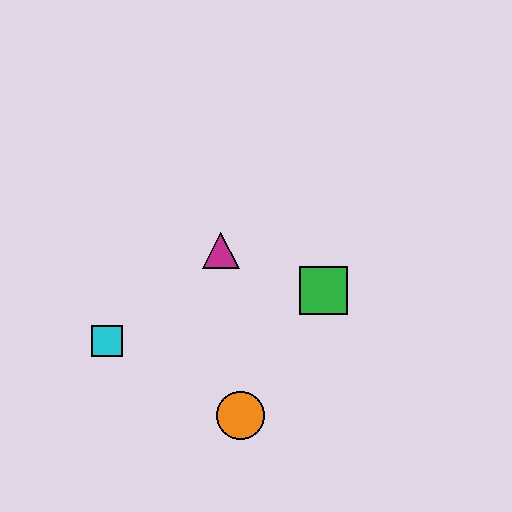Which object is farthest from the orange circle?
The magenta triangle is farthest from the orange circle.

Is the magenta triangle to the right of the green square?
No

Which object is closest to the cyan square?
The magenta triangle is closest to the cyan square.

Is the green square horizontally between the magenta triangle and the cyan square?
No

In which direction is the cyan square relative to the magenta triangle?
The cyan square is to the left of the magenta triangle.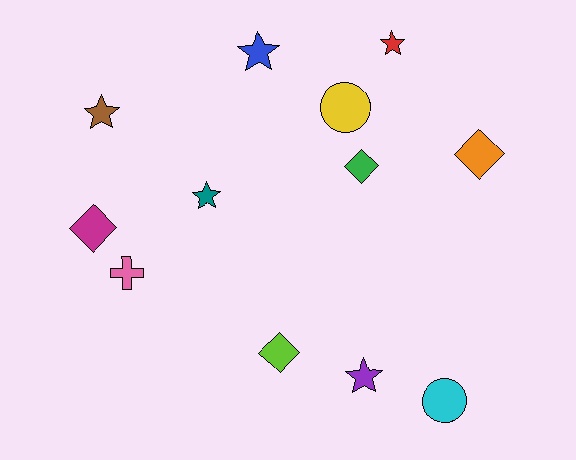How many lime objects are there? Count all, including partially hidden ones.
There is 1 lime object.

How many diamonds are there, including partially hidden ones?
There are 4 diamonds.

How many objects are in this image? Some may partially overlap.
There are 12 objects.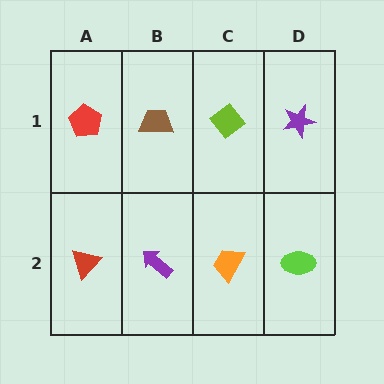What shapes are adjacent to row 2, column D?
A purple star (row 1, column D), an orange trapezoid (row 2, column C).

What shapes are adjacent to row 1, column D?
A lime ellipse (row 2, column D), a lime diamond (row 1, column C).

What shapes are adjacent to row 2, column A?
A red pentagon (row 1, column A), a purple arrow (row 2, column B).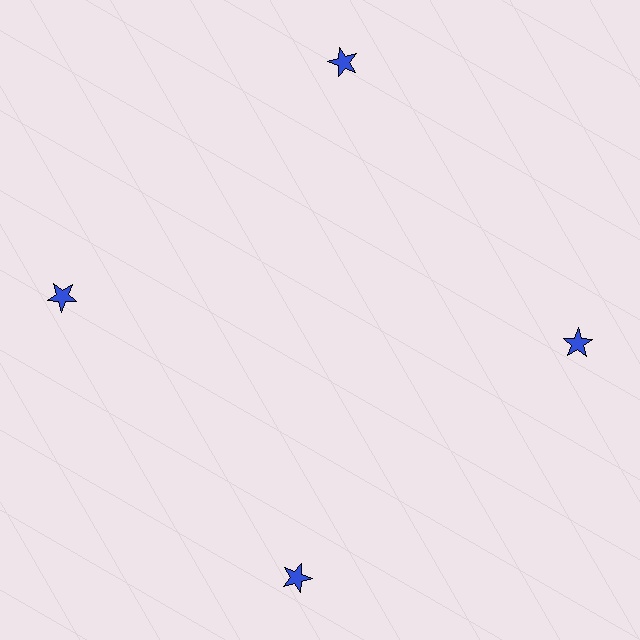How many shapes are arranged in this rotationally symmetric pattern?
There are 4 shapes, arranged in 4 groups of 1.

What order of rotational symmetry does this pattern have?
This pattern has 4-fold rotational symmetry.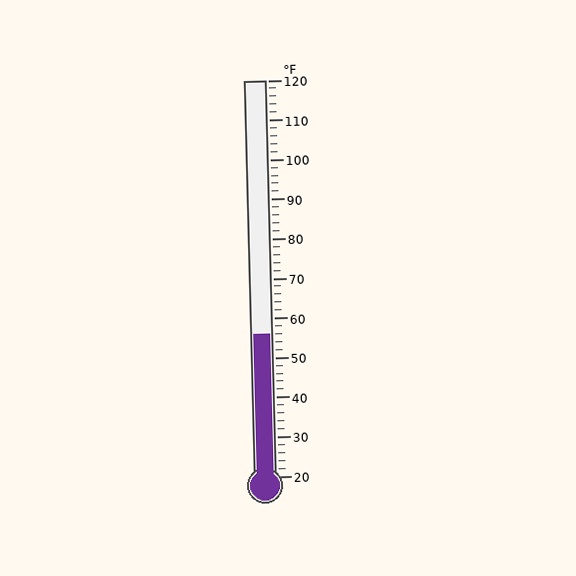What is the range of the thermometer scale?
The thermometer scale ranges from 20°F to 120°F.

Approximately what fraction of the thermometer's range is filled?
The thermometer is filled to approximately 35% of its range.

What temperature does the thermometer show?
The thermometer shows approximately 56°F.